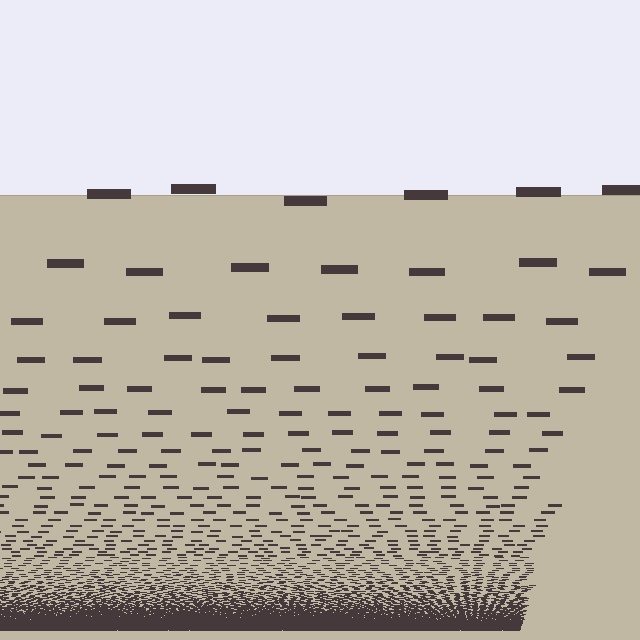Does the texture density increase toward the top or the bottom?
Density increases toward the bottom.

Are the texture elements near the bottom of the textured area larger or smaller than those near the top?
Smaller. The gradient is inverted — elements near the bottom are smaller and denser.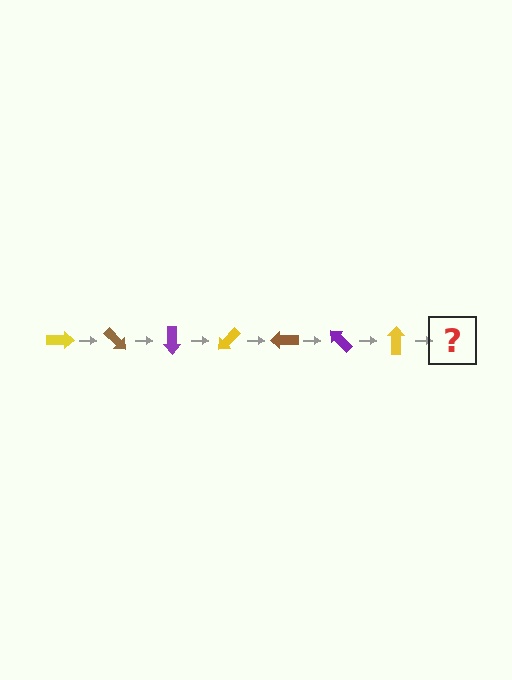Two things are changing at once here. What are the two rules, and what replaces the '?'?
The two rules are that it rotates 45 degrees each step and the color cycles through yellow, brown, and purple. The '?' should be a brown arrow, rotated 315 degrees from the start.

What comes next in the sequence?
The next element should be a brown arrow, rotated 315 degrees from the start.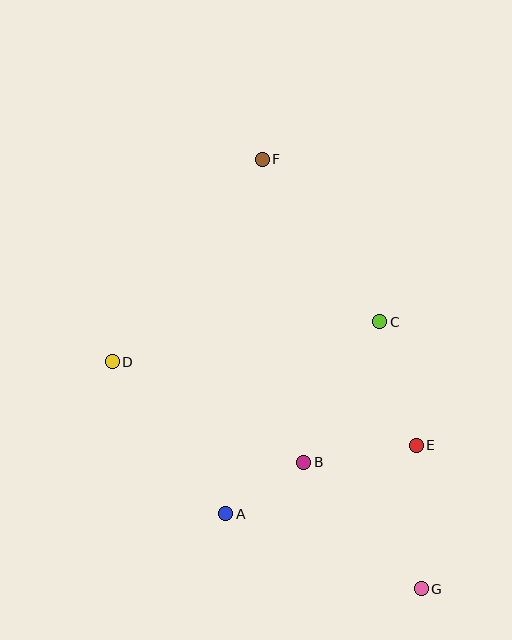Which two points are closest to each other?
Points A and B are closest to each other.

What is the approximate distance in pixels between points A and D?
The distance between A and D is approximately 190 pixels.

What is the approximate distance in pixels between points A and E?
The distance between A and E is approximately 203 pixels.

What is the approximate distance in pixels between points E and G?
The distance between E and G is approximately 144 pixels.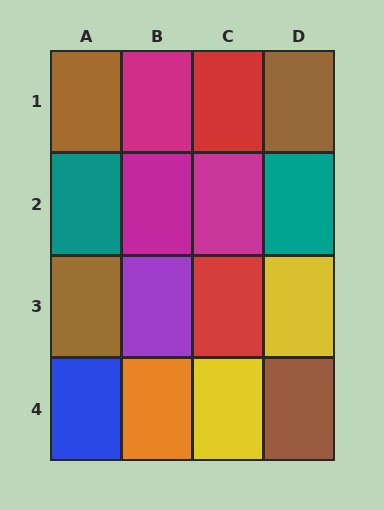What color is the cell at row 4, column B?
Orange.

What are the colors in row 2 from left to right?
Teal, magenta, magenta, teal.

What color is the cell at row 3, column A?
Brown.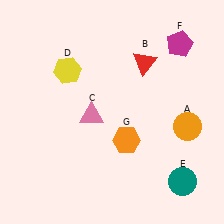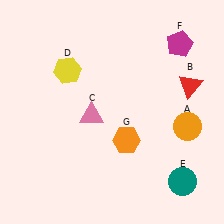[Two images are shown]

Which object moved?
The red triangle (B) moved right.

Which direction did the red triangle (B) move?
The red triangle (B) moved right.